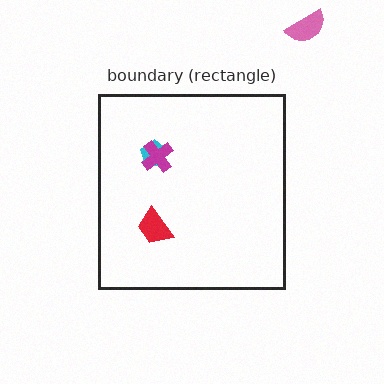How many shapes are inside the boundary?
3 inside, 1 outside.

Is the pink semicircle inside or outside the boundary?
Outside.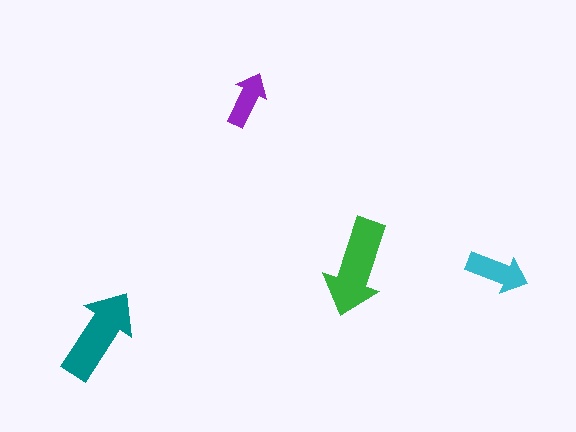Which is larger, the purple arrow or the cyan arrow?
The cyan one.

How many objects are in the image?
There are 4 objects in the image.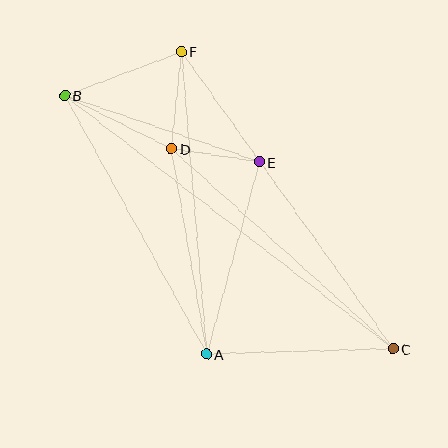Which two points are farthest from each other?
Points B and C are farthest from each other.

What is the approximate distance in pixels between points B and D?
The distance between B and D is approximately 119 pixels.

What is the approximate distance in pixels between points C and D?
The distance between C and D is approximately 299 pixels.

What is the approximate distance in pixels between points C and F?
The distance between C and F is approximately 365 pixels.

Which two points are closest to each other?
Points D and E are closest to each other.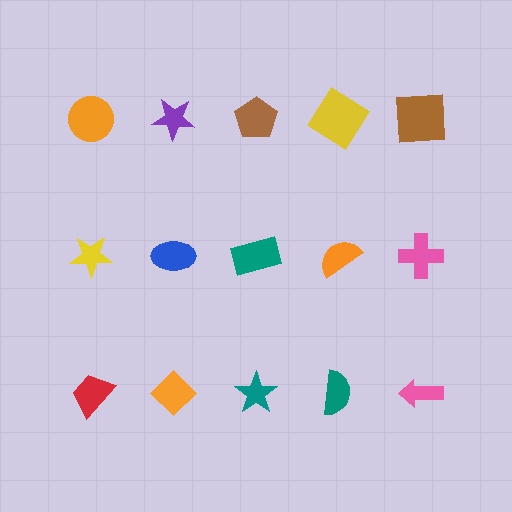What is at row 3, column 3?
A teal star.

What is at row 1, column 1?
An orange circle.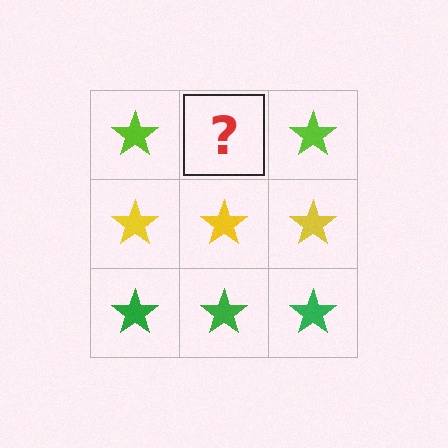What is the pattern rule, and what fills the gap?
The rule is that each row has a consistent color. The gap should be filled with a lime star.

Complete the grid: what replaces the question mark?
The question mark should be replaced with a lime star.